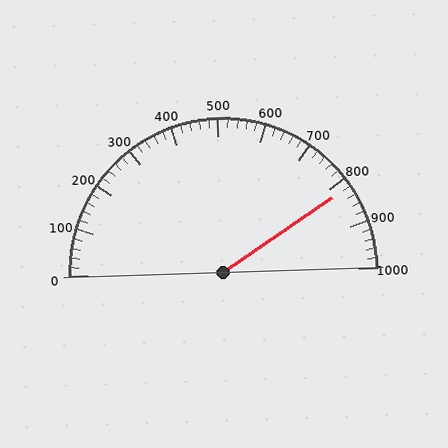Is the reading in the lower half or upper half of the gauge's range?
The reading is in the upper half of the range (0 to 1000).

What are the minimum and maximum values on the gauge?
The gauge ranges from 0 to 1000.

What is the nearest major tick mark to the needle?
The nearest major tick mark is 800.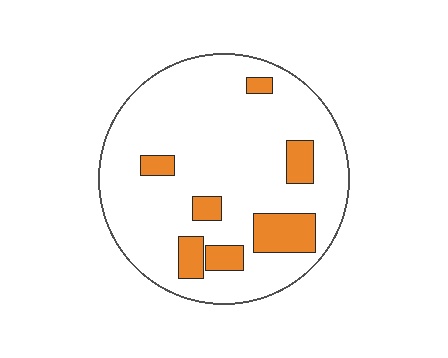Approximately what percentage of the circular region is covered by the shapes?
Approximately 15%.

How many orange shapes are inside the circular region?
7.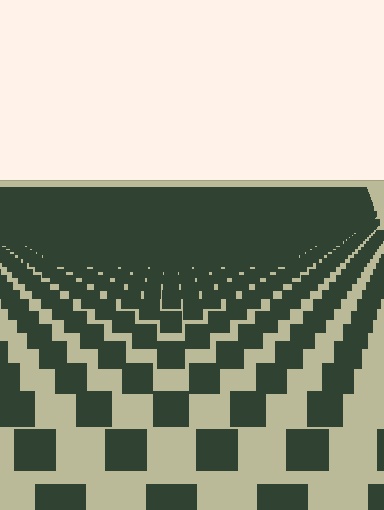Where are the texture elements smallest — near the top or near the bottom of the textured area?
Near the top.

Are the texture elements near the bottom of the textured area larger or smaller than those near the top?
Larger. Near the bottom, elements are closer to the viewer and appear at a bigger on-screen size.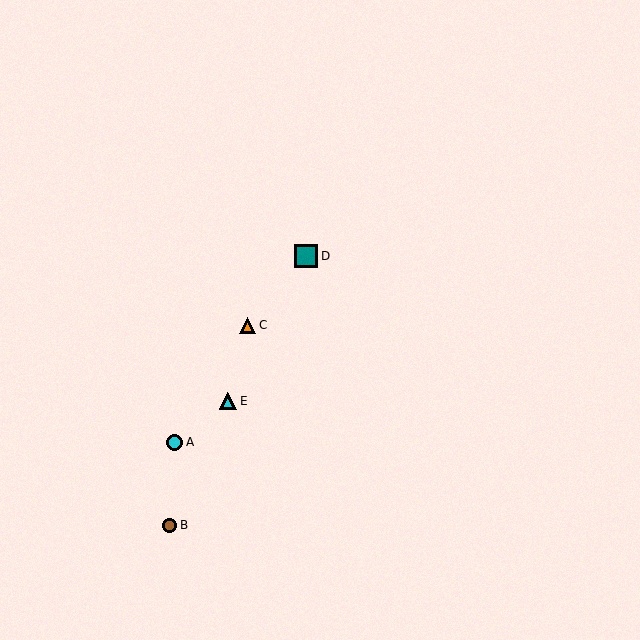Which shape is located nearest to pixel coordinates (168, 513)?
The brown circle (labeled B) at (170, 525) is nearest to that location.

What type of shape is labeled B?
Shape B is a brown circle.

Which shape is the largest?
The teal square (labeled D) is the largest.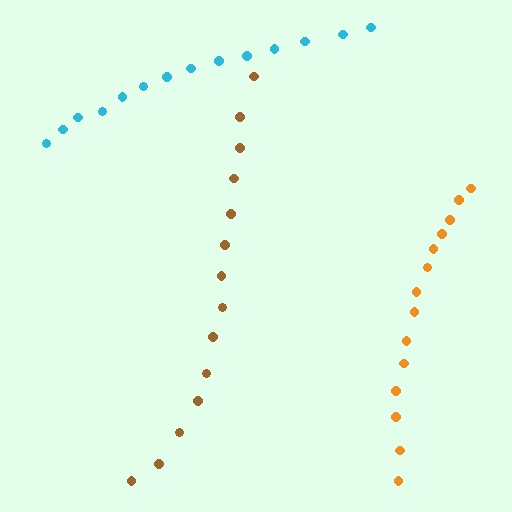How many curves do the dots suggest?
There are 3 distinct paths.